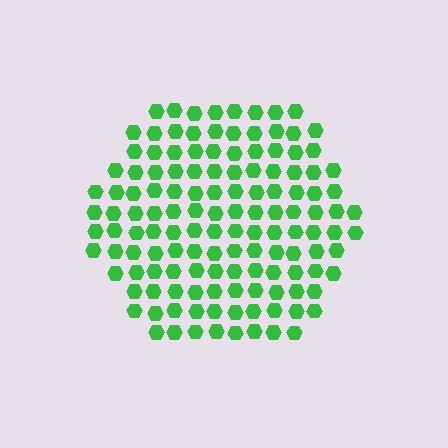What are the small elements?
The small elements are hexagons.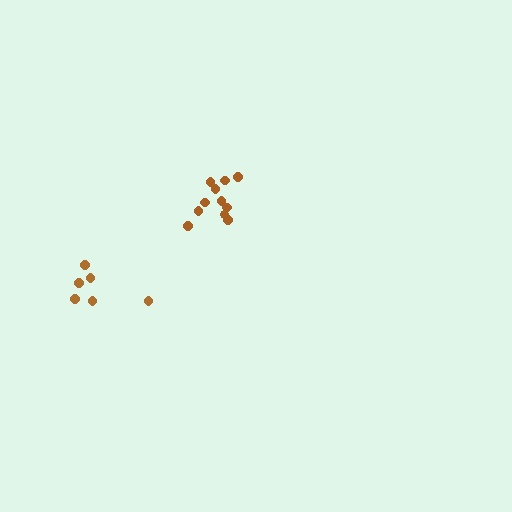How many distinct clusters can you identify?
There are 2 distinct clusters.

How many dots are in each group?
Group 1: 11 dots, Group 2: 6 dots (17 total).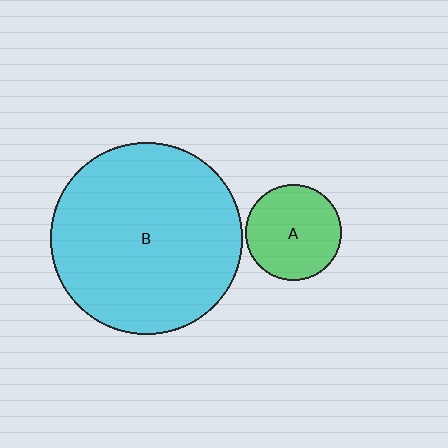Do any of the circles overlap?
No, none of the circles overlap.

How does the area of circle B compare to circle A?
Approximately 4.0 times.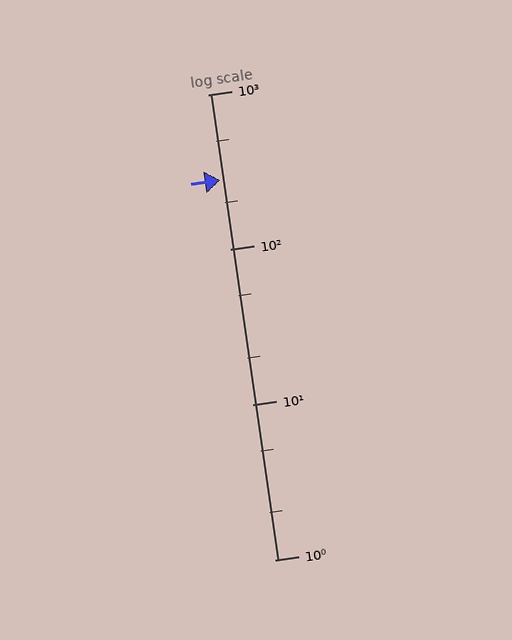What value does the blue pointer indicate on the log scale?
The pointer indicates approximately 280.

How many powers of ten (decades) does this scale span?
The scale spans 3 decades, from 1 to 1000.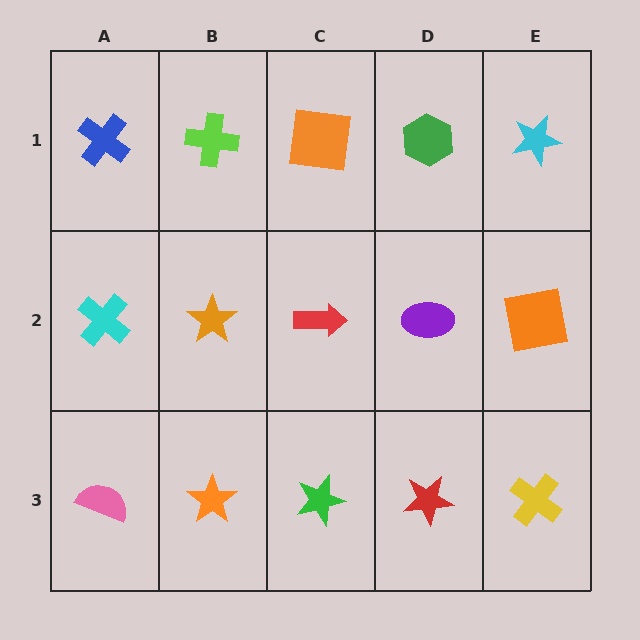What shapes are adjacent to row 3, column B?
An orange star (row 2, column B), a pink semicircle (row 3, column A), a green star (row 3, column C).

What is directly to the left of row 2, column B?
A cyan cross.